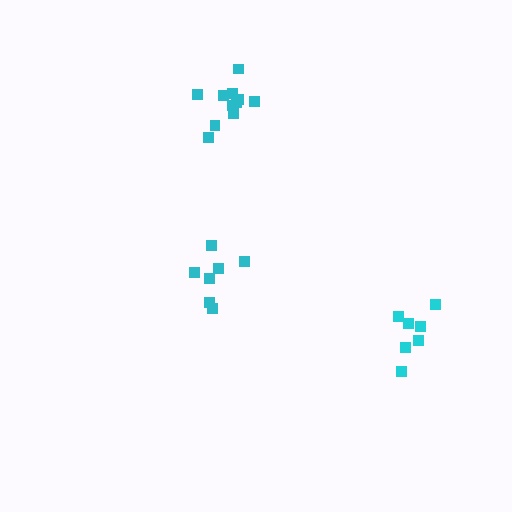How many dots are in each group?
Group 1: 7 dots, Group 2: 7 dots, Group 3: 11 dots (25 total).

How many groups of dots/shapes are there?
There are 3 groups.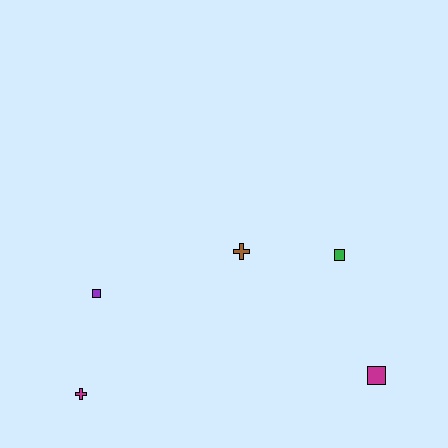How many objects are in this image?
There are 5 objects.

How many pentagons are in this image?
There are no pentagons.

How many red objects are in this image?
There are no red objects.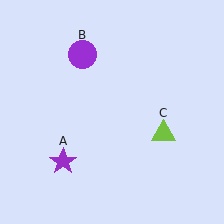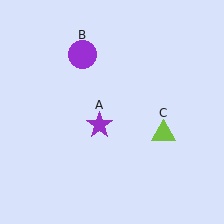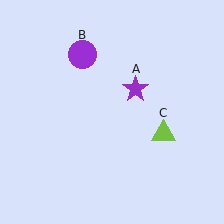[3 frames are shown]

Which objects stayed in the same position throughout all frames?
Purple circle (object B) and lime triangle (object C) remained stationary.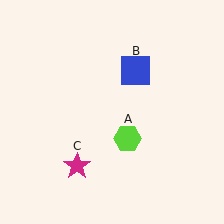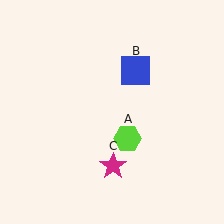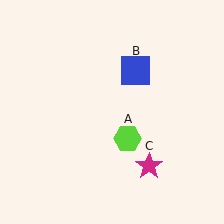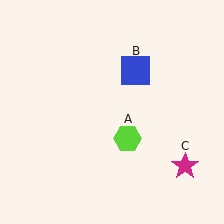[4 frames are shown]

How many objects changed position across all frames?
1 object changed position: magenta star (object C).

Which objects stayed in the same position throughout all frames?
Lime hexagon (object A) and blue square (object B) remained stationary.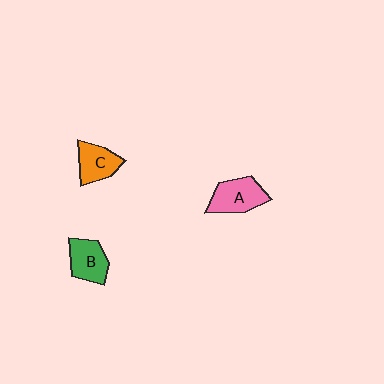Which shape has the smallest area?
Shape C (orange).